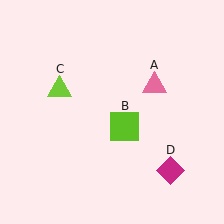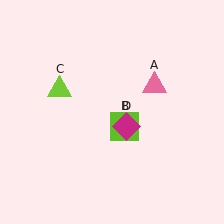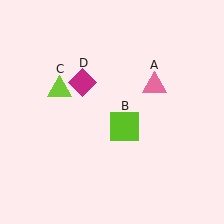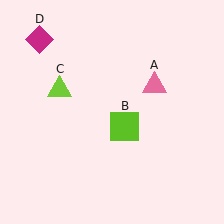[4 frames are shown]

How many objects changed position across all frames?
1 object changed position: magenta diamond (object D).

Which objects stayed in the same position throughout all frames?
Pink triangle (object A) and lime square (object B) and lime triangle (object C) remained stationary.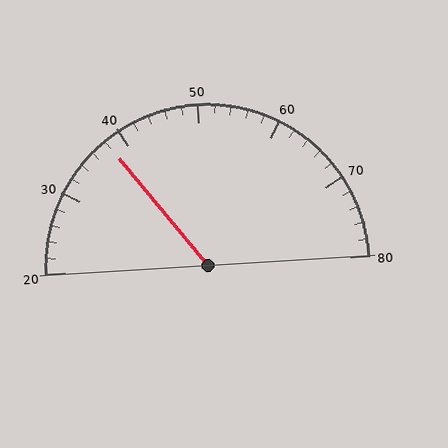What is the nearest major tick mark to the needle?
The nearest major tick mark is 40.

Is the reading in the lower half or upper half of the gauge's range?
The reading is in the lower half of the range (20 to 80).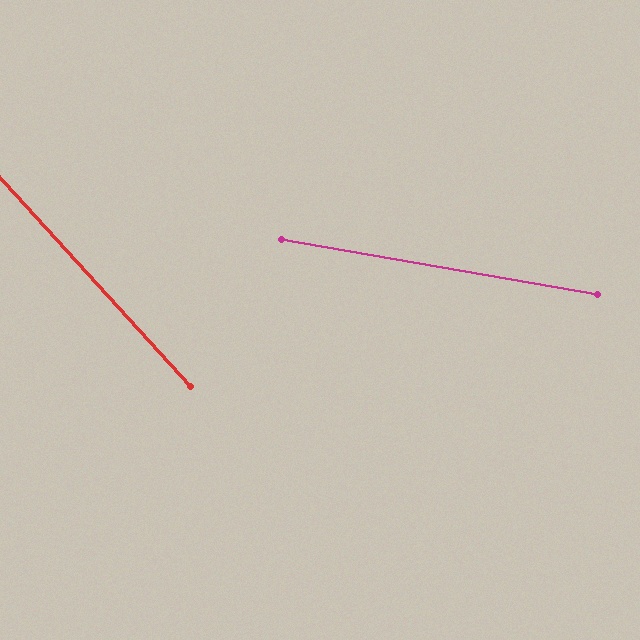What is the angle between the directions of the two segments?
Approximately 38 degrees.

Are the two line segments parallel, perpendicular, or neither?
Neither parallel nor perpendicular — they differ by about 38°.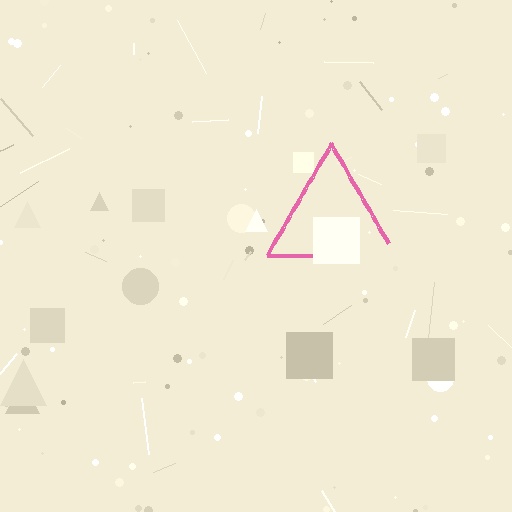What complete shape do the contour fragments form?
The contour fragments form a triangle.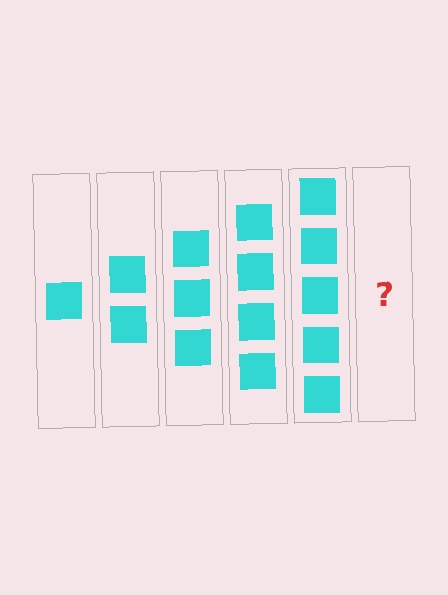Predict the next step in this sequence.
The next step is 6 squares.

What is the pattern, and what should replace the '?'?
The pattern is that each step adds one more square. The '?' should be 6 squares.